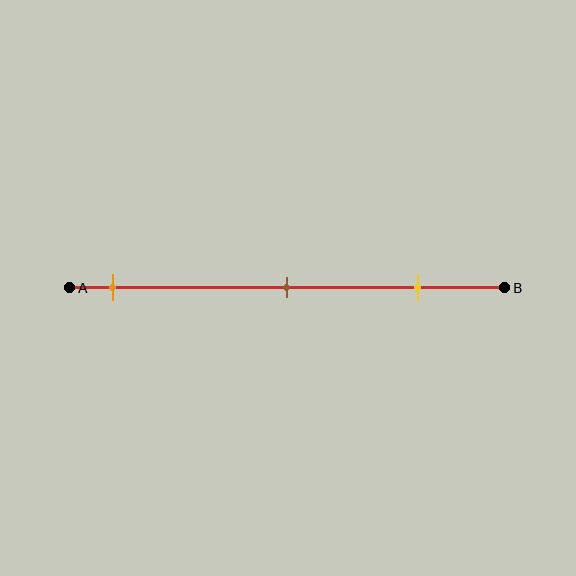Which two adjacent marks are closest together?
The brown and yellow marks are the closest adjacent pair.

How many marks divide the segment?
There are 3 marks dividing the segment.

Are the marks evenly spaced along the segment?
Yes, the marks are approximately evenly spaced.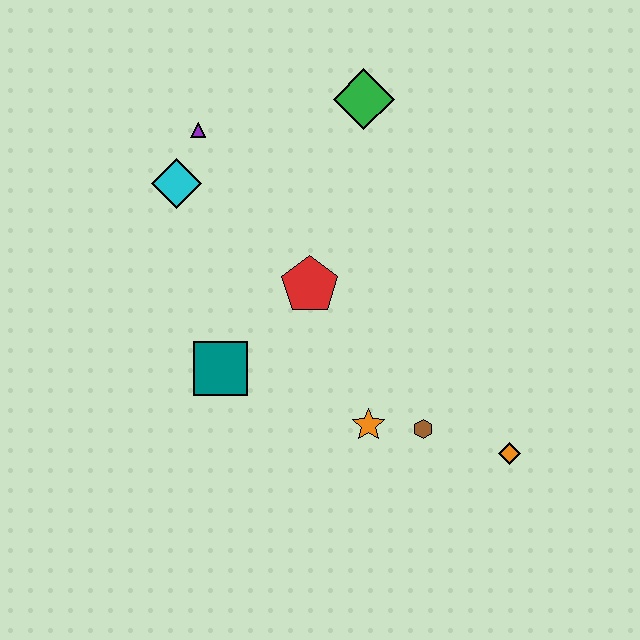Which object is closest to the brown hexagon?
The orange star is closest to the brown hexagon.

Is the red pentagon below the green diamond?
Yes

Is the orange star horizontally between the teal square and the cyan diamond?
No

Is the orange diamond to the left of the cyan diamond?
No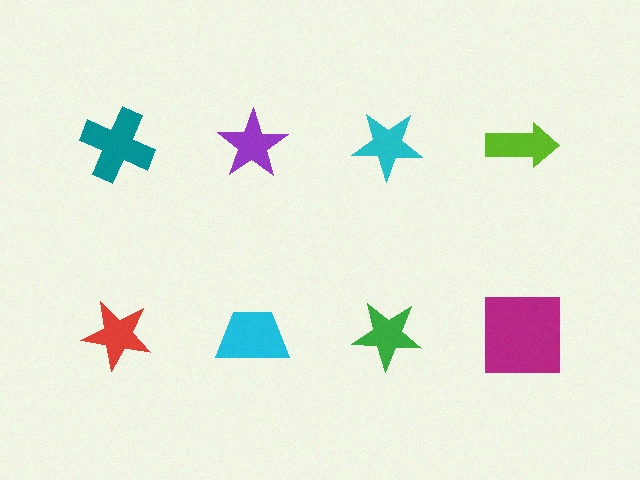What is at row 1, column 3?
A cyan star.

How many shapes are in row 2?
4 shapes.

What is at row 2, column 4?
A magenta square.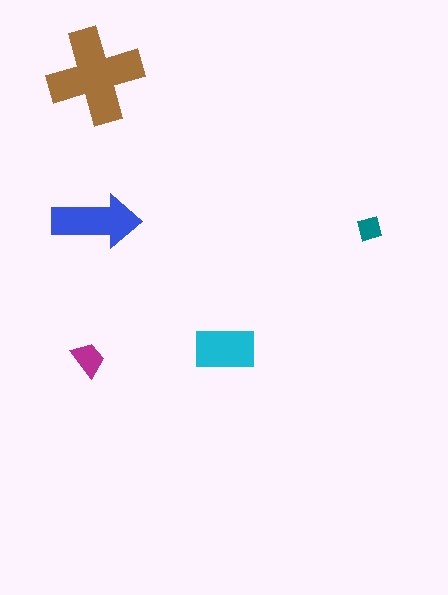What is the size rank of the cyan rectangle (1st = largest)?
3rd.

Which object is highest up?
The brown cross is topmost.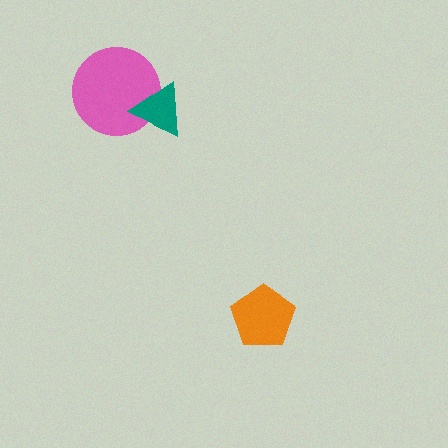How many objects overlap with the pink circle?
1 object overlaps with the pink circle.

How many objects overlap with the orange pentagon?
0 objects overlap with the orange pentagon.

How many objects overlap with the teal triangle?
1 object overlaps with the teal triangle.